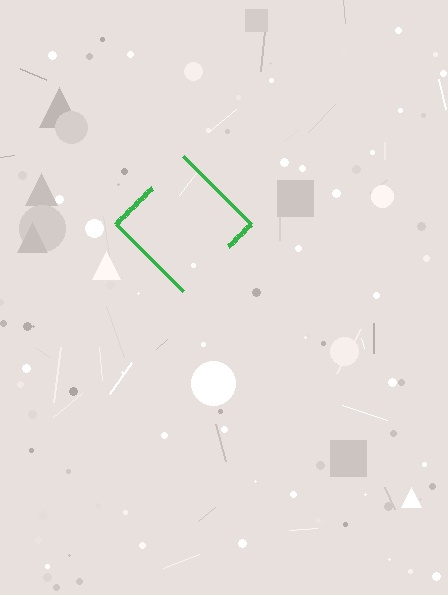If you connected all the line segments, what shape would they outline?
They would outline a diamond.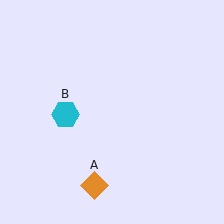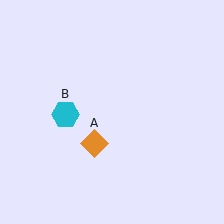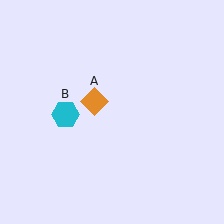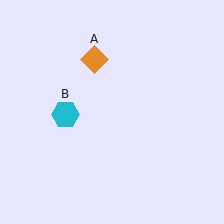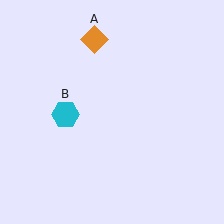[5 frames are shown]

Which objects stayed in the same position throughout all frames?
Cyan hexagon (object B) remained stationary.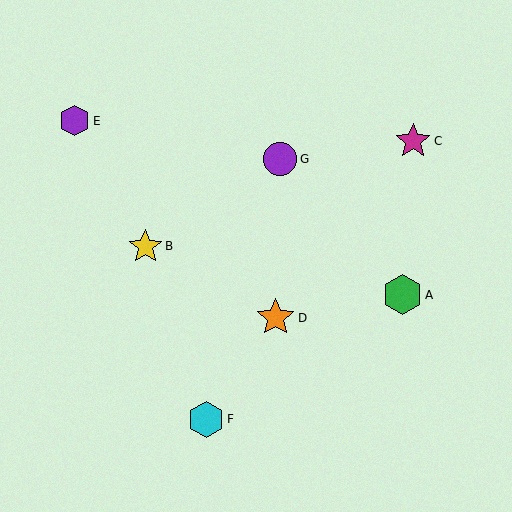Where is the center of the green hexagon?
The center of the green hexagon is at (402, 295).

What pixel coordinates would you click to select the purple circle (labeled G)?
Click at (280, 159) to select the purple circle G.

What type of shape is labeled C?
Shape C is a magenta star.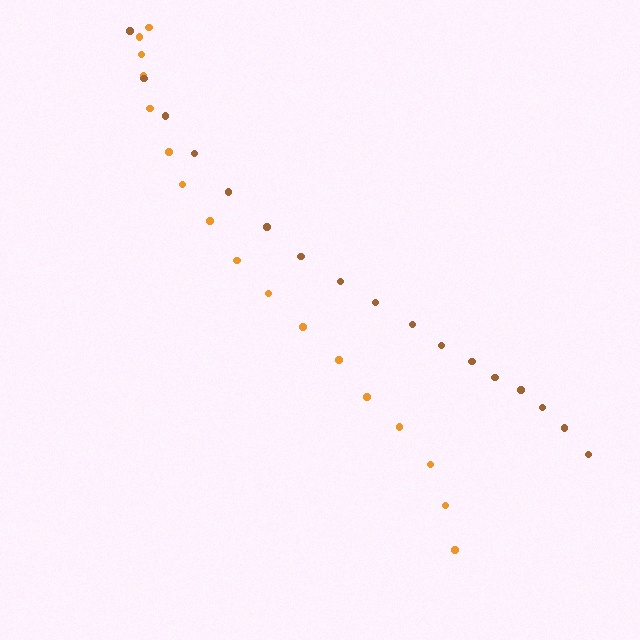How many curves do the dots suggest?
There are 2 distinct paths.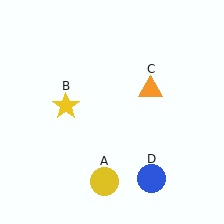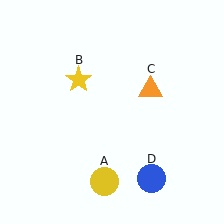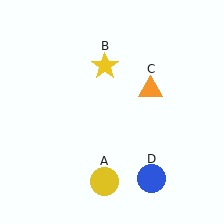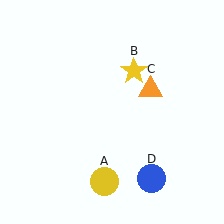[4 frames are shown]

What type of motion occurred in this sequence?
The yellow star (object B) rotated clockwise around the center of the scene.